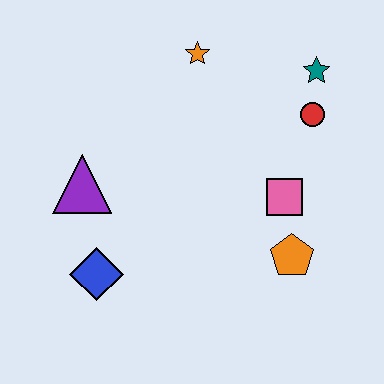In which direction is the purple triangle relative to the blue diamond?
The purple triangle is above the blue diamond.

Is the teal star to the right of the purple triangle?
Yes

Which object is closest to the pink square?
The orange pentagon is closest to the pink square.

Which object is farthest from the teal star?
The blue diamond is farthest from the teal star.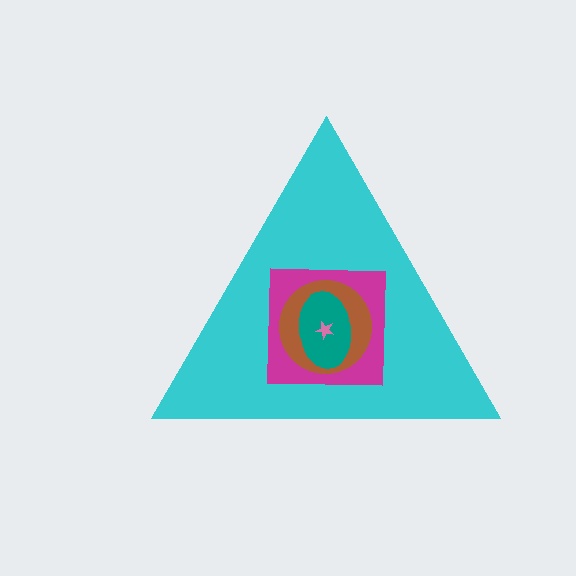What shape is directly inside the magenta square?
The brown circle.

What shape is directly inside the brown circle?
The teal ellipse.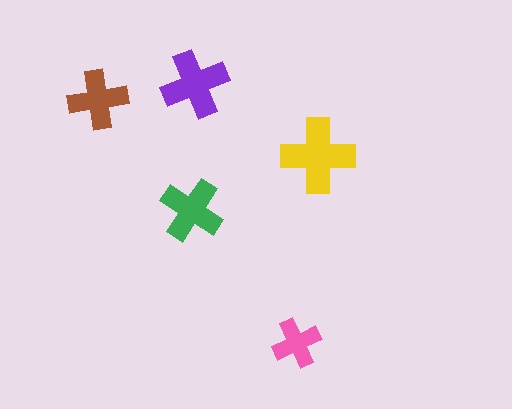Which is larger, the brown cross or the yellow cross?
The yellow one.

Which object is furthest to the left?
The brown cross is leftmost.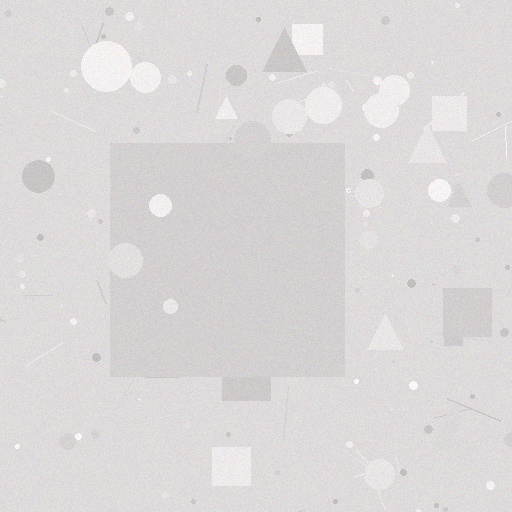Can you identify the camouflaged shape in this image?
The camouflaged shape is a square.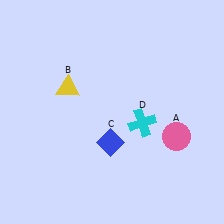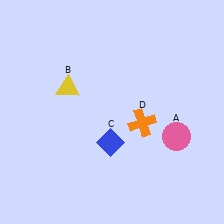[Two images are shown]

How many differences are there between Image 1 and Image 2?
There is 1 difference between the two images.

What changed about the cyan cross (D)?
In Image 1, D is cyan. In Image 2, it changed to orange.